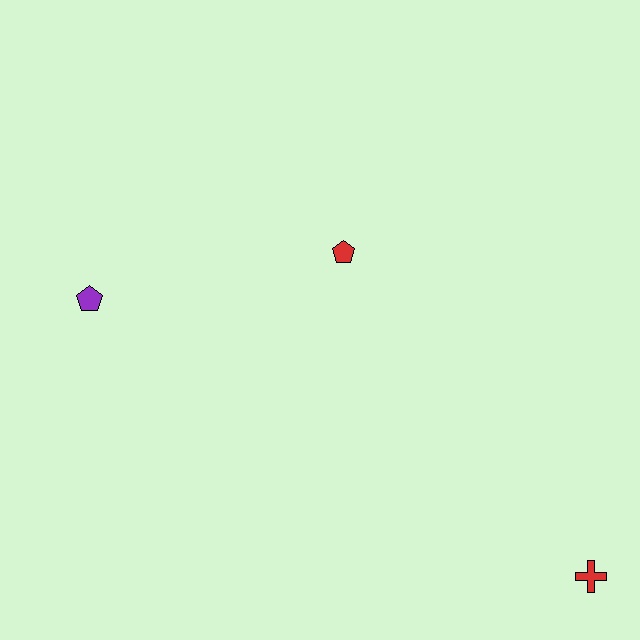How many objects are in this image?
There are 3 objects.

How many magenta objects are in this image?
There are no magenta objects.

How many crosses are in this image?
There is 1 cross.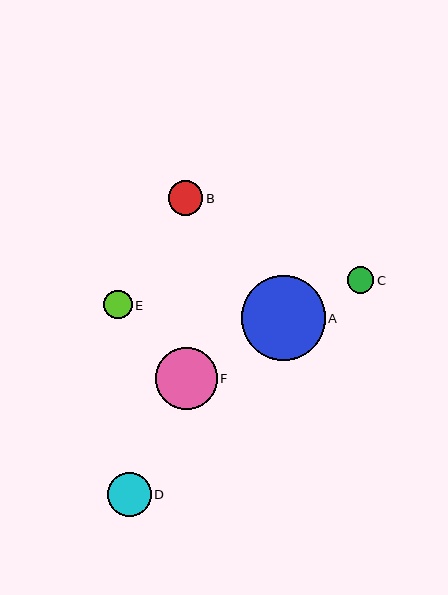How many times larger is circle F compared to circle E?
Circle F is approximately 2.2 times the size of circle E.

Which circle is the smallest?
Circle C is the smallest with a size of approximately 26 pixels.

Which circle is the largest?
Circle A is the largest with a size of approximately 84 pixels.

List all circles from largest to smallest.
From largest to smallest: A, F, D, B, E, C.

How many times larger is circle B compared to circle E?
Circle B is approximately 1.2 times the size of circle E.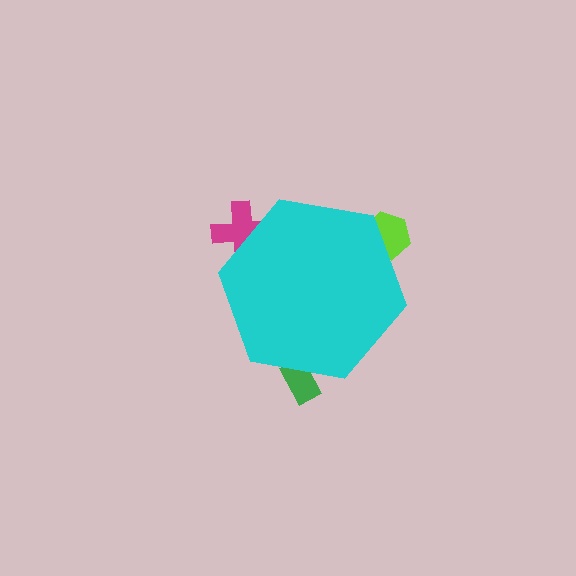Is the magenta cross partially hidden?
Yes, the magenta cross is partially hidden behind the cyan hexagon.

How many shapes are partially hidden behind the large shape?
3 shapes are partially hidden.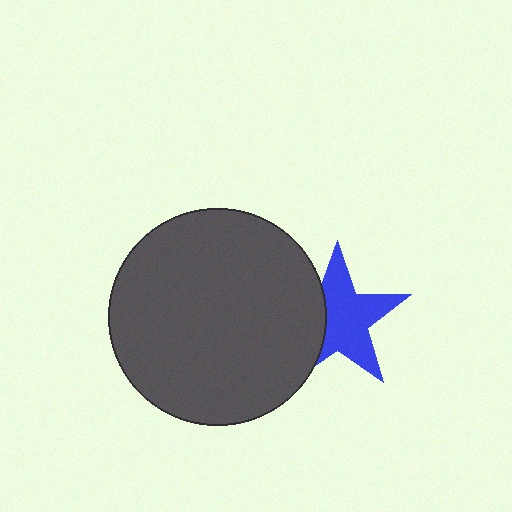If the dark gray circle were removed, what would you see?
You would see the complete blue star.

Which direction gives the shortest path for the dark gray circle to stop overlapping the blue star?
Moving left gives the shortest separation.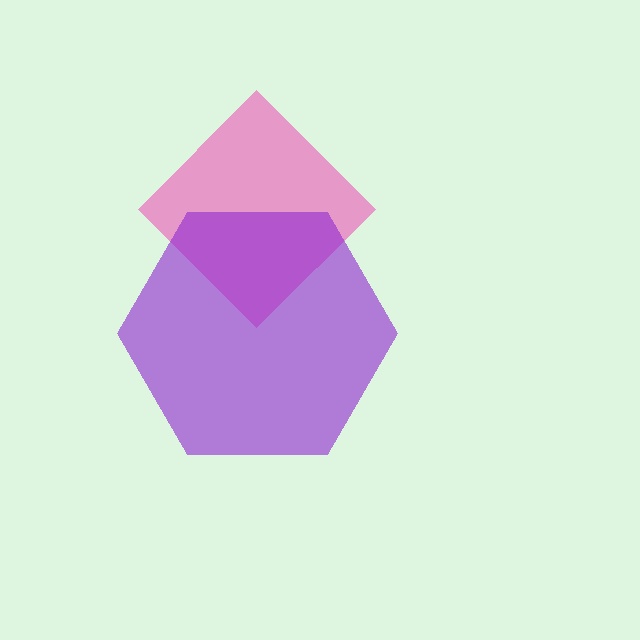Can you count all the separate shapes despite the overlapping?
Yes, there are 2 separate shapes.